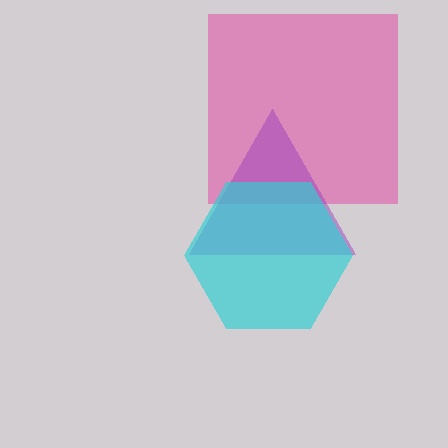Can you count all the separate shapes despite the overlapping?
Yes, there are 3 separate shapes.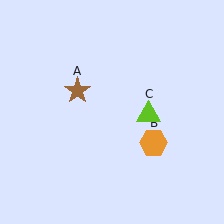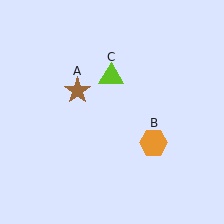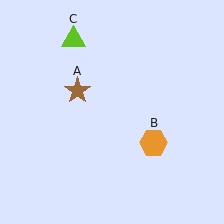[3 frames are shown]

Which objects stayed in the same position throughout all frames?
Brown star (object A) and orange hexagon (object B) remained stationary.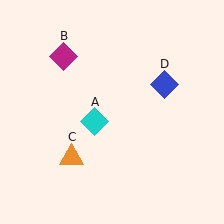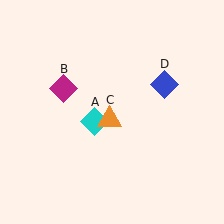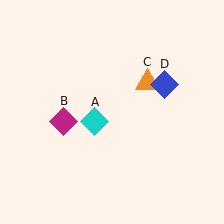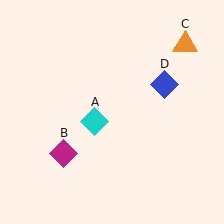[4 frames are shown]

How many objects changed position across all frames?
2 objects changed position: magenta diamond (object B), orange triangle (object C).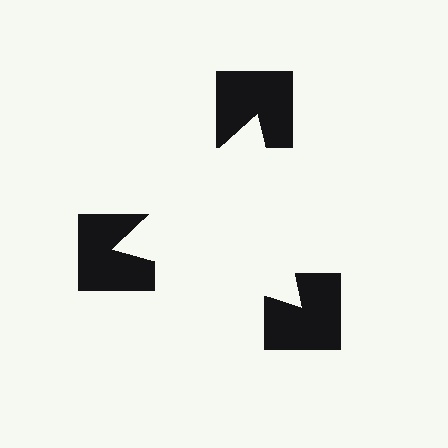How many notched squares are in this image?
There are 3 — one at each vertex of the illusory triangle.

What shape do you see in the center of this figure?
An illusory triangle — its edges are inferred from the aligned wedge cuts in the notched squares, not physically drawn.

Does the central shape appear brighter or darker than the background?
It typically appears slightly brighter than the background, even though no actual brightness change is drawn.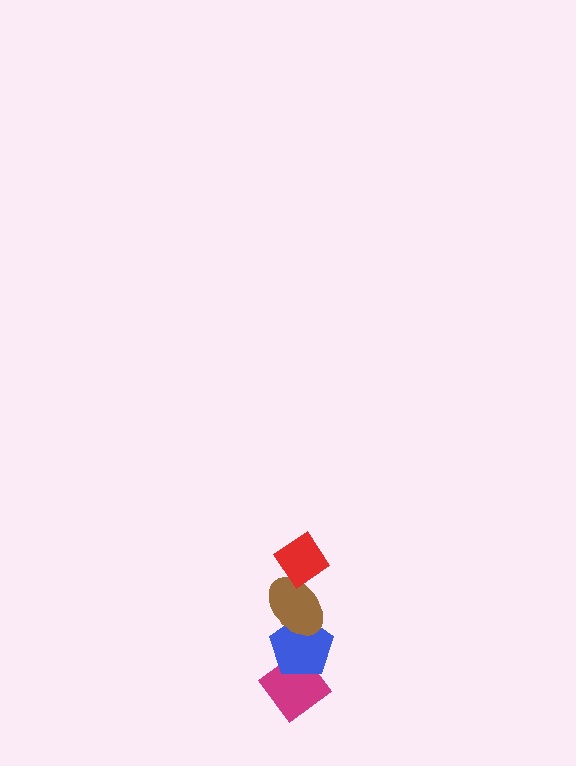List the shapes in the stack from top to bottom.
From top to bottom: the red diamond, the brown ellipse, the blue pentagon, the magenta diamond.